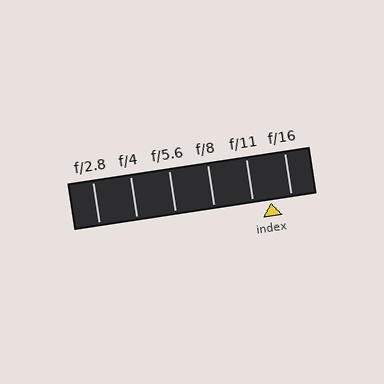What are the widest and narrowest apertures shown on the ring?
The widest aperture shown is f/2.8 and the narrowest is f/16.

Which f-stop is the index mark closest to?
The index mark is closest to f/11.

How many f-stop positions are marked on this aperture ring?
There are 6 f-stop positions marked.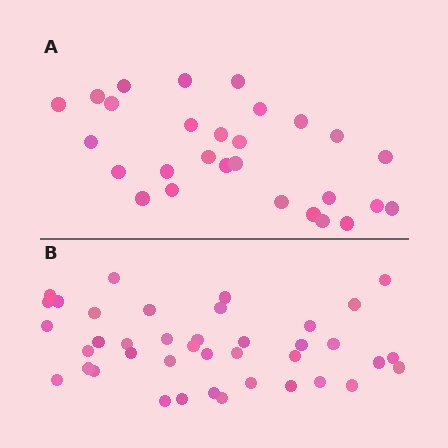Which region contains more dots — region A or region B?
Region B (the bottom region) has more dots.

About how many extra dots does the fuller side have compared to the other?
Region B has roughly 12 or so more dots than region A.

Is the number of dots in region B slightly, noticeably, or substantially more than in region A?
Region B has noticeably more, but not dramatically so. The ratio is roughly 1.4 to 1.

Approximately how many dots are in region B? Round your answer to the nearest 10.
About 40 dots.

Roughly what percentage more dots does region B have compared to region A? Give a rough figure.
About 45% more.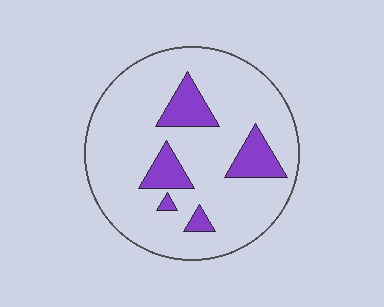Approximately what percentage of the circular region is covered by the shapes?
Approximately 15%.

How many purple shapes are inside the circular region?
5.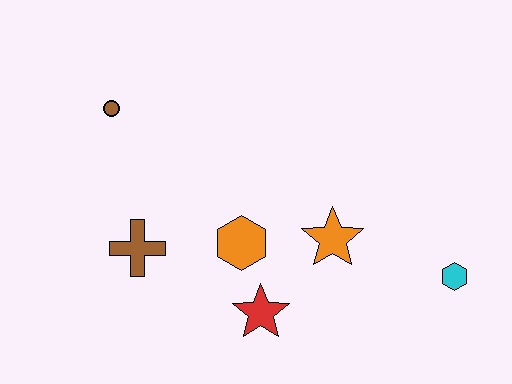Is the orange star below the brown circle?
Yes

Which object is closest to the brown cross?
The orange hexagon is closest to the brown cross.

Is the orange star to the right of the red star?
Yes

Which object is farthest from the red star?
The brown circle is farthest from the red star.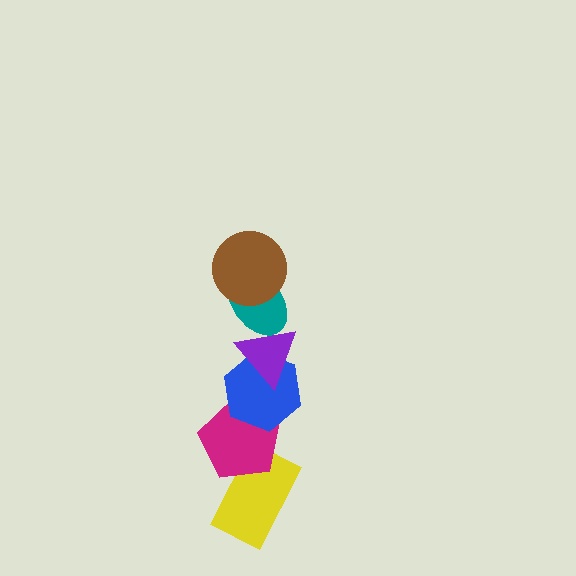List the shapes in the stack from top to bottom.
From top to bottom: the brown circle, the teal ellipse, the purple triangle, the blue hexagon, the magenta pentagon, the yellow rectangle.